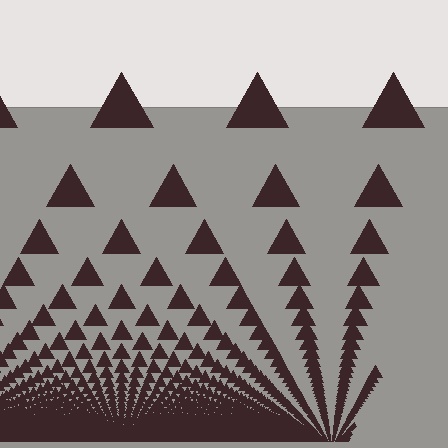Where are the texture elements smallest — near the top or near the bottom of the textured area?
Near the bottom.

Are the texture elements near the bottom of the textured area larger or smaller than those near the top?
Smaller. The gradient is inverted — elements near the bottom are smaller and denser.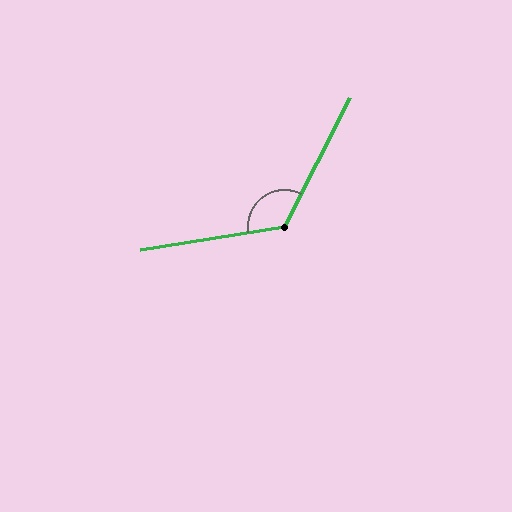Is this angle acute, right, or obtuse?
It is obtuse.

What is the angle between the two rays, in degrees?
Approximately 126 degrees.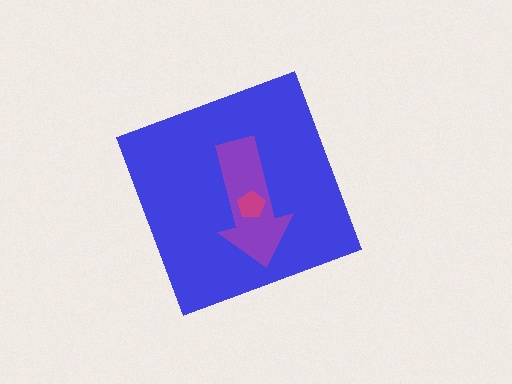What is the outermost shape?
The blue diamond.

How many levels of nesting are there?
3.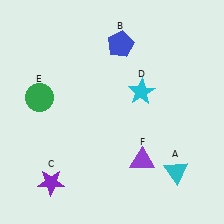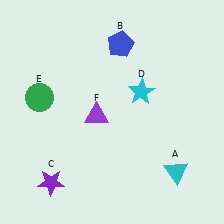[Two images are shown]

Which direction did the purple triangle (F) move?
The purple triangle (F) moved left.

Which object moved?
The purple triangle (F) moved left.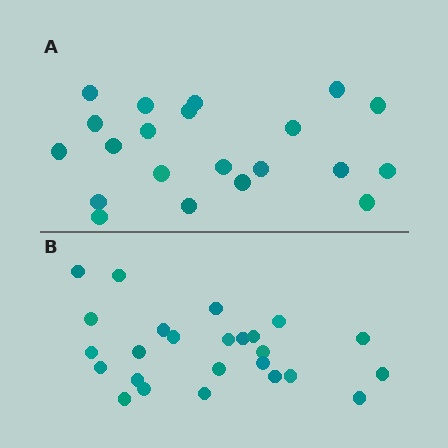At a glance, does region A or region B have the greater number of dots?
Region B (the bottom region) has more dots.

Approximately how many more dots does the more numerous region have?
Region B has about 4 more dots than region A.